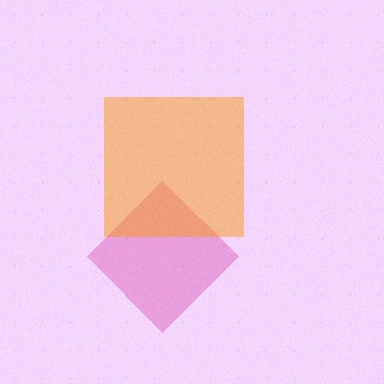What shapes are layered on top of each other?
The layered shapes are: a pink diamond, an orange square.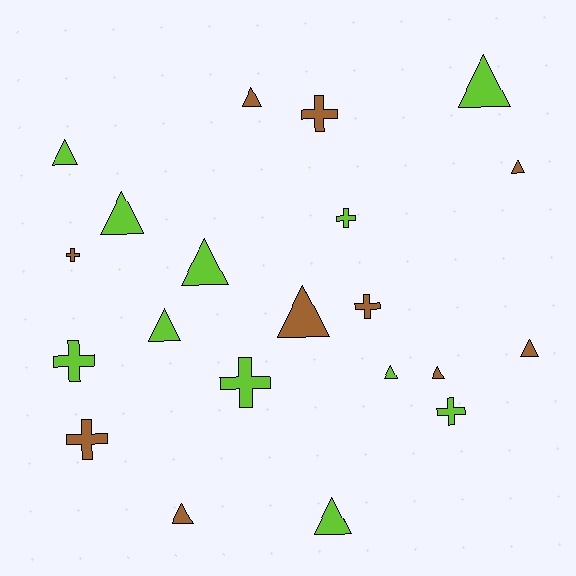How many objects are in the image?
There are 21 objects.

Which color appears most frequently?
Lime, with 11 objects.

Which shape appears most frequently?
Triangle, with 13 objects.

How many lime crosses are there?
There are 4 lime crosses.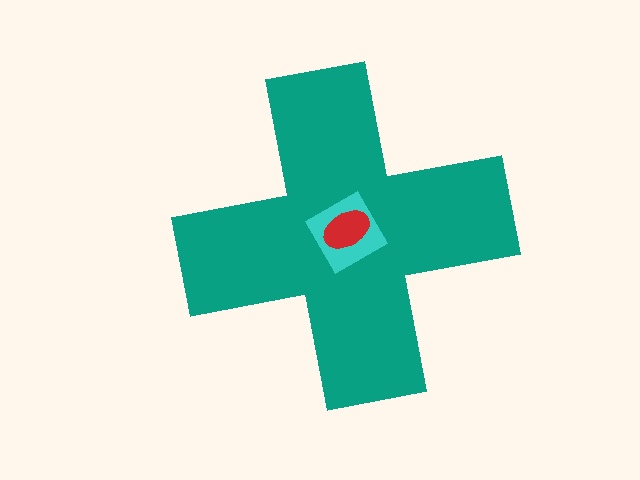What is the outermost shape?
The teal cross.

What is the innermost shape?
The red ellipse.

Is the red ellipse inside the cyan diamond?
Yes.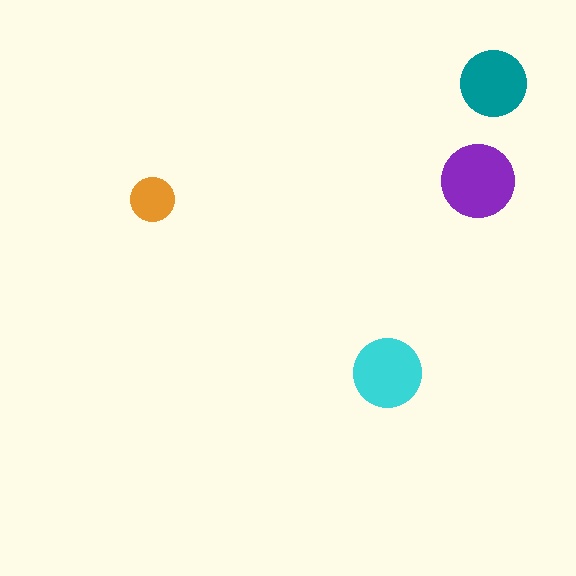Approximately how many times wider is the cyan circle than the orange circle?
About 1.5 times wider.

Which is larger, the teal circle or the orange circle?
The teal one.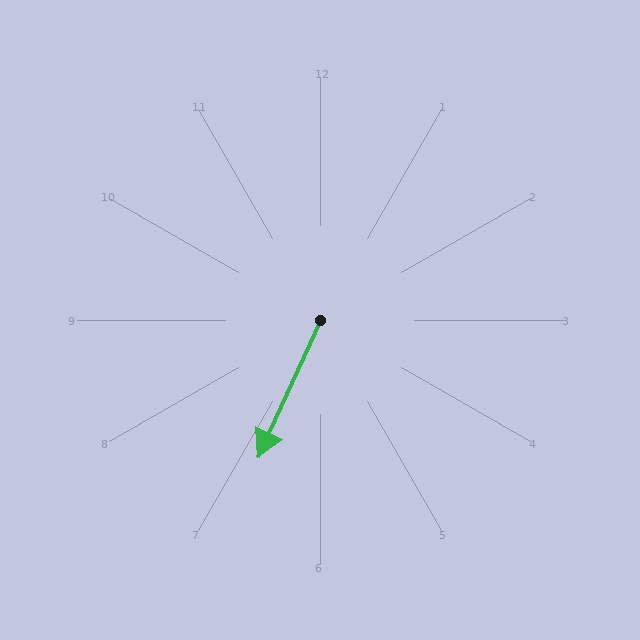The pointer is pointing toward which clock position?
Roughly 7 o'clock.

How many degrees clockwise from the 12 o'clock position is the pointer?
Approximately 204 degrees.